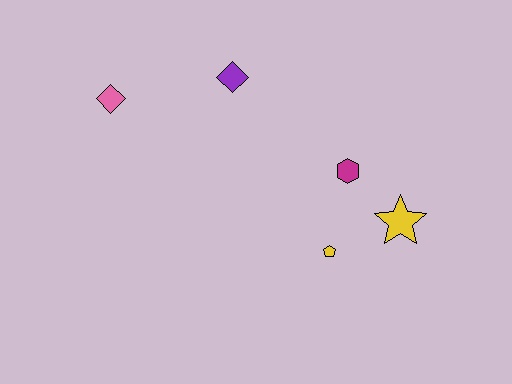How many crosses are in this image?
There are no crosses.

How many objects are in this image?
There are 5 objects.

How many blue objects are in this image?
There are no blue objects.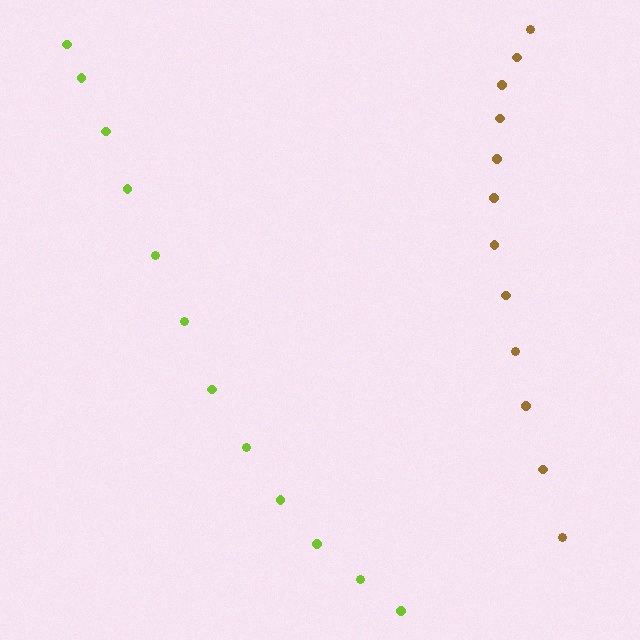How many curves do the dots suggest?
There are 2 distinct paths.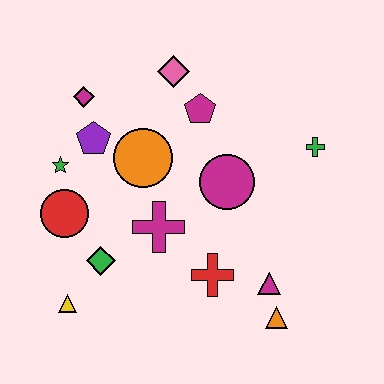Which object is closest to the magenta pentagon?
The pink diamond is closest to the magenta pentagon.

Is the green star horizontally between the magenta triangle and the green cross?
No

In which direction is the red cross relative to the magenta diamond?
The red cross is below the magenta diamond.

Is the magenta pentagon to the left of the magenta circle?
Yes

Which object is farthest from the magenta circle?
The yellow triangle is farthest from the magenta circle.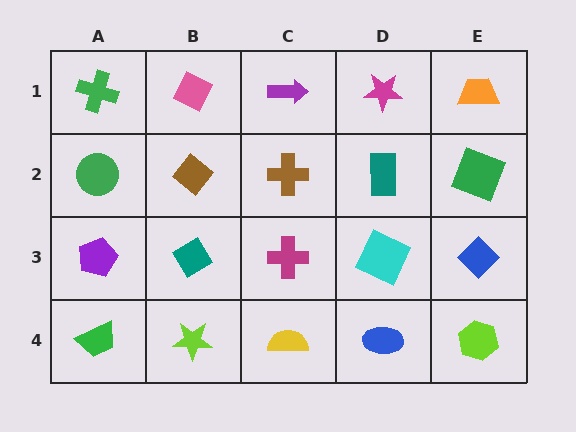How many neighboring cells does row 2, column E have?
3.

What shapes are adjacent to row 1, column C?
A brown cross (row 2, column C), a pink diamond (row 1, column B), a magenta star (row 1, column D).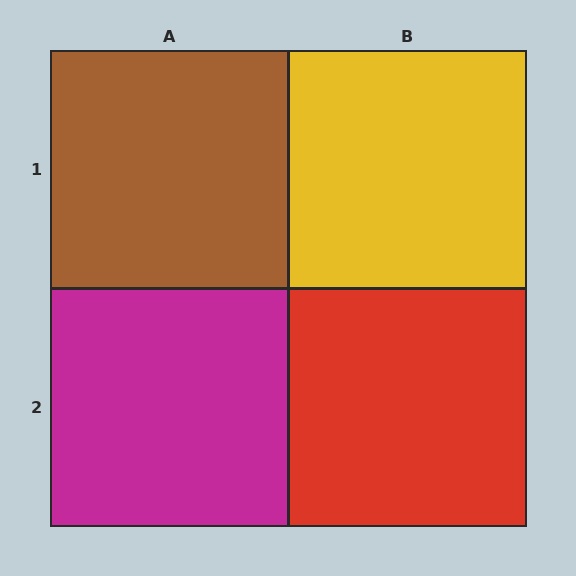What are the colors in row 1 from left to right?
Brown, yellow.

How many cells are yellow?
1 cell is yellow.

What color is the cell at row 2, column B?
Red.